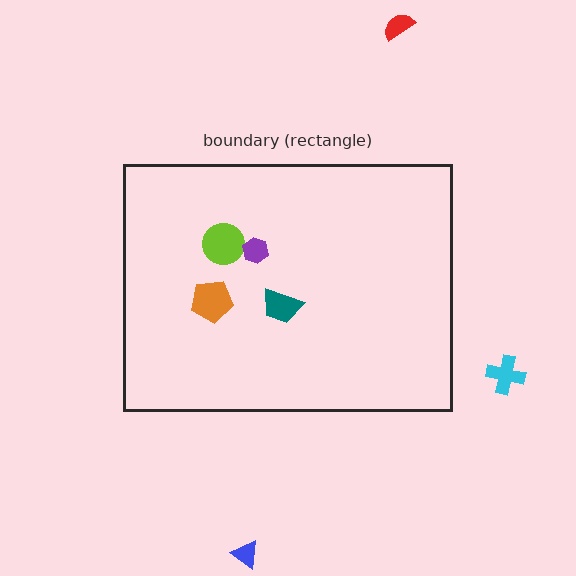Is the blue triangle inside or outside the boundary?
Outside.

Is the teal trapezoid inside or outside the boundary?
Inside.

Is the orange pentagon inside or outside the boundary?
Inside.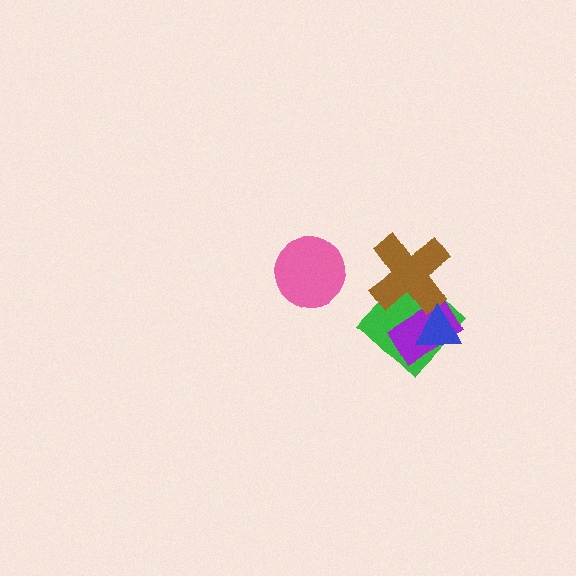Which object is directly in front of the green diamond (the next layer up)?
The purple rectangle is directly in front of the green diamond.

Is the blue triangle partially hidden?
No, no other shape covers it.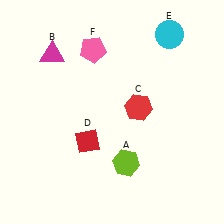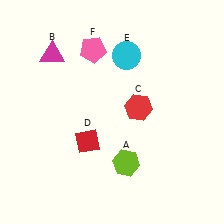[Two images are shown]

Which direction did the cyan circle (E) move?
The cyan circle (E) moved left.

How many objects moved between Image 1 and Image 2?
1 object moved between the two images.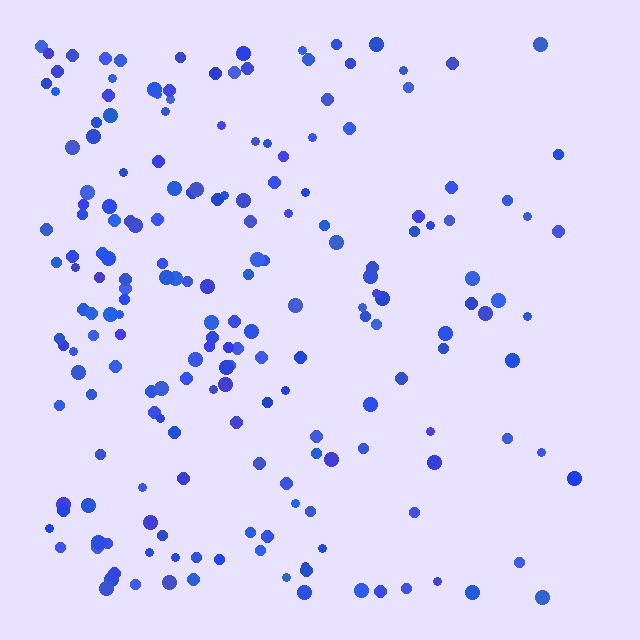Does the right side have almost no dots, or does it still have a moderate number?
Still a moderate number, just noticeably fewer than the left.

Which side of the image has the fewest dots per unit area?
The right.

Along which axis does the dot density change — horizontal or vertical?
Horizontal.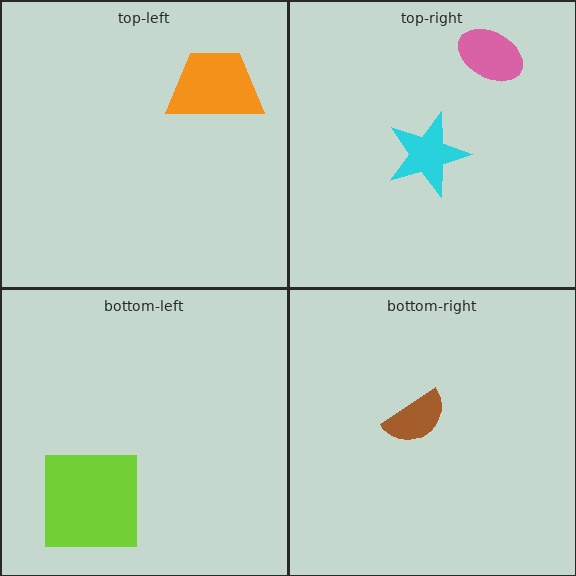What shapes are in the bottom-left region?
The lime square.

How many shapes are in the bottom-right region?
1.